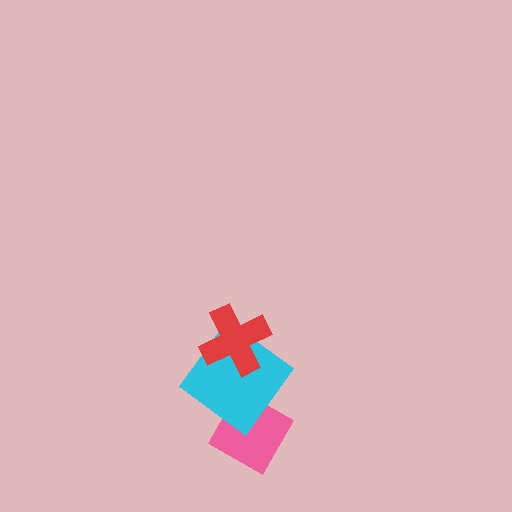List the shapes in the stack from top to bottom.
From top to bottom: the red cross, the cyan diamond, the pink diamond.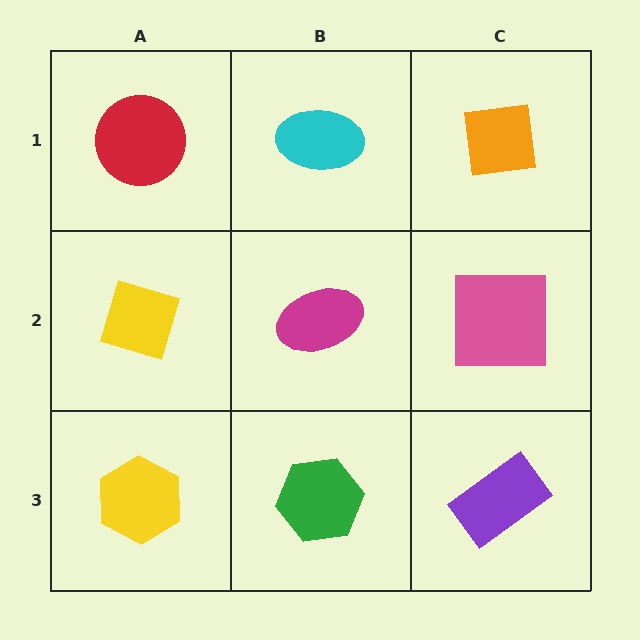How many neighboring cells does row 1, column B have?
3.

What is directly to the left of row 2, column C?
A magenta ellipse.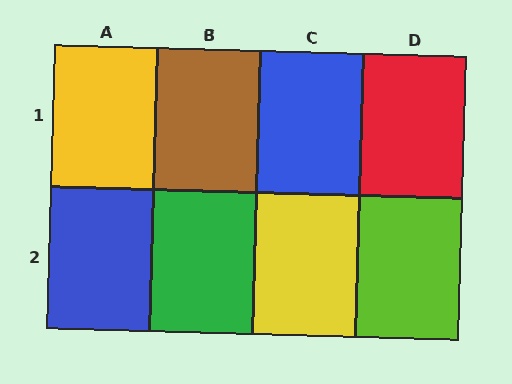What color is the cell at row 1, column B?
Brown.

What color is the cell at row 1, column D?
Red.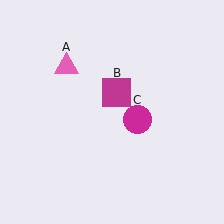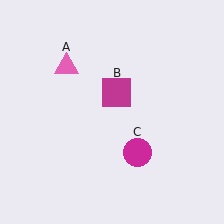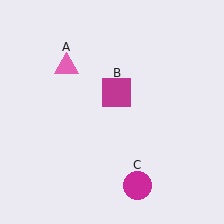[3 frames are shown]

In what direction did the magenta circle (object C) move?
The magenta circle (object C) moved down.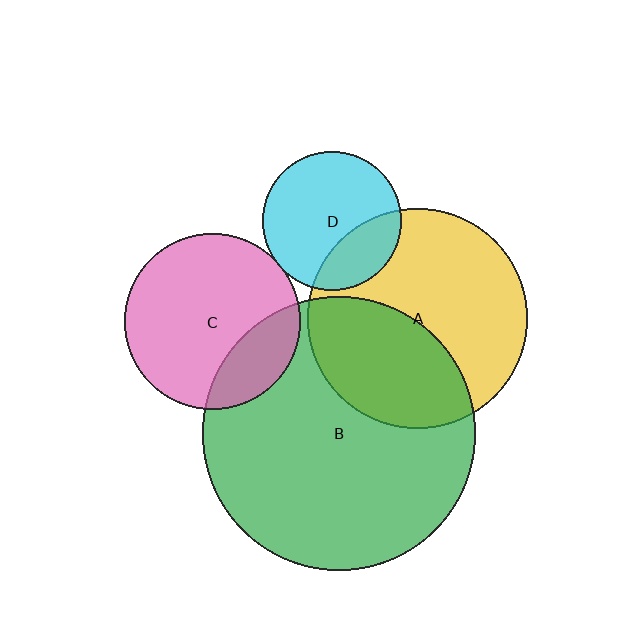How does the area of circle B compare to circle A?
Approximately 1.5 times.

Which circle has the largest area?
Circle B (green).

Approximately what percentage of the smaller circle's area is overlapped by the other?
Approximately 25%.